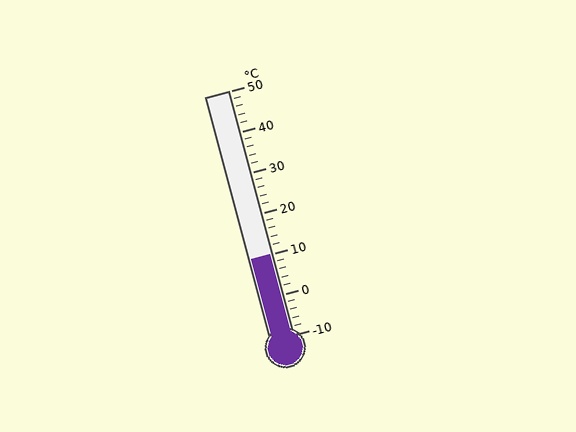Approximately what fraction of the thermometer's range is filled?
The thermometer is filled to approximately 35% of its range.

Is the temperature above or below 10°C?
The temperature is at 10°C.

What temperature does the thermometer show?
The thermometer shows approximately 10°C.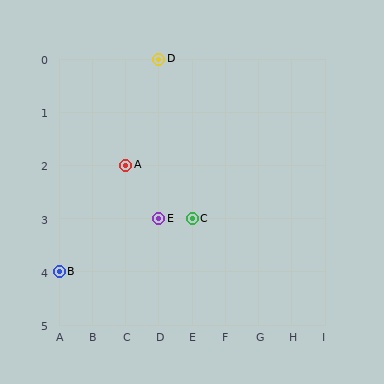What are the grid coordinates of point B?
Point B is at grid coordinates (A, 4).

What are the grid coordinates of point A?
Point A is at grid coordinates (C, 2).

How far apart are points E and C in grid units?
Points E and C are 1 column apart.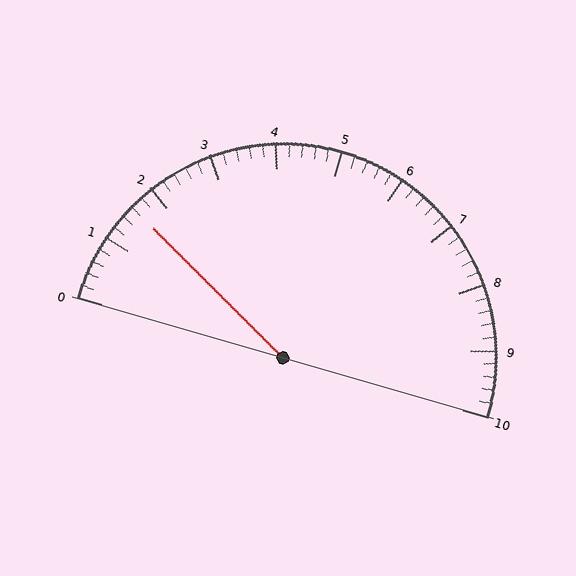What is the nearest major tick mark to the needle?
The nearest major tick mark is 2.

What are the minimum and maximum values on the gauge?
The gauge ranges from 0 to 10.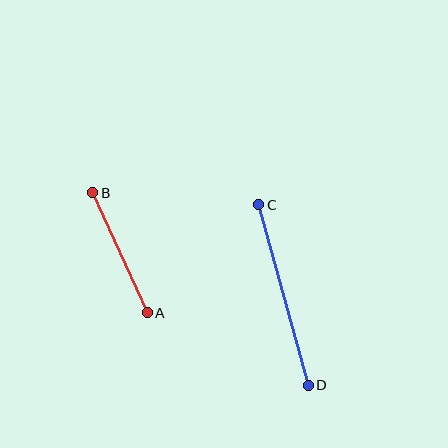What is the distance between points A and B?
The distance is approximately 132 pixels.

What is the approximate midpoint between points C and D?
The midpoint is at approximately (284, 295) pixels.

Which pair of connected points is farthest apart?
Points C and D are farthest apart.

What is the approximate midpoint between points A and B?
The midpoint is at approximately (120, 253) pixels.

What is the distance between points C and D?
The distance is approximately 187 pixels.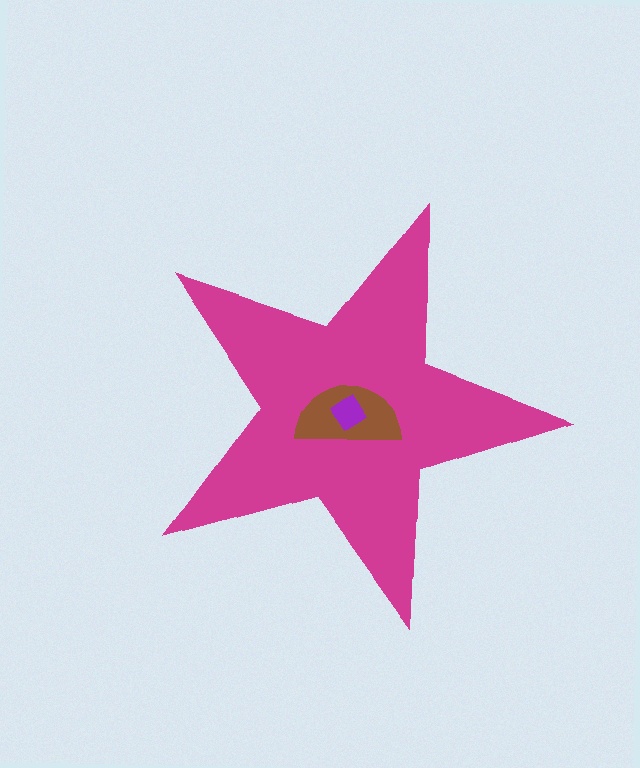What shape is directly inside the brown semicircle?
The purple diamond.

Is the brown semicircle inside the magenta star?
Yes.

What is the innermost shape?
The purple diamond.